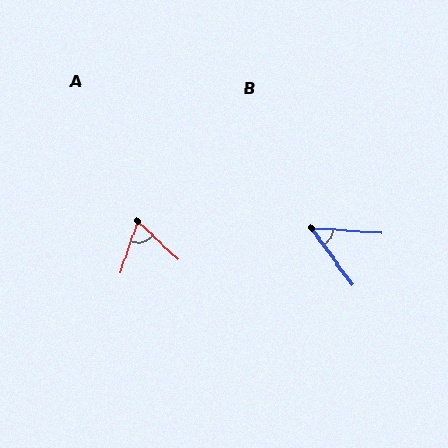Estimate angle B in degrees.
Approximately 50 degrees.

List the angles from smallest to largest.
B (50°), A (65°).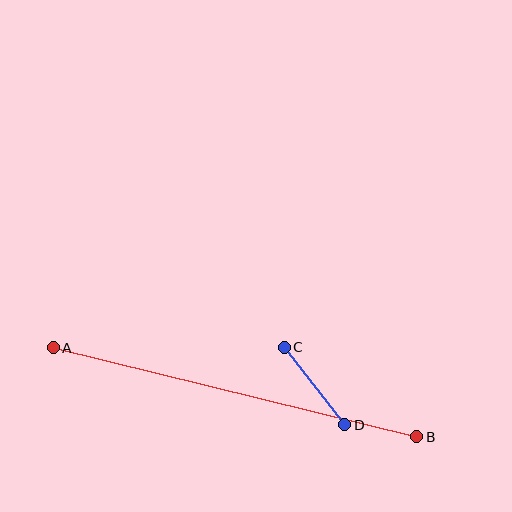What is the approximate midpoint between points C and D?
The midpoint is at approximately (314, 386) pixels.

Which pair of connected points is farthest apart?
Points A and B are farthest apart.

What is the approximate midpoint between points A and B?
The midpoint is at approximately (235, 392) pixels.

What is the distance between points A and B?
The distance is approximately 374 pixels.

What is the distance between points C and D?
The distance is approximately 98 pixels.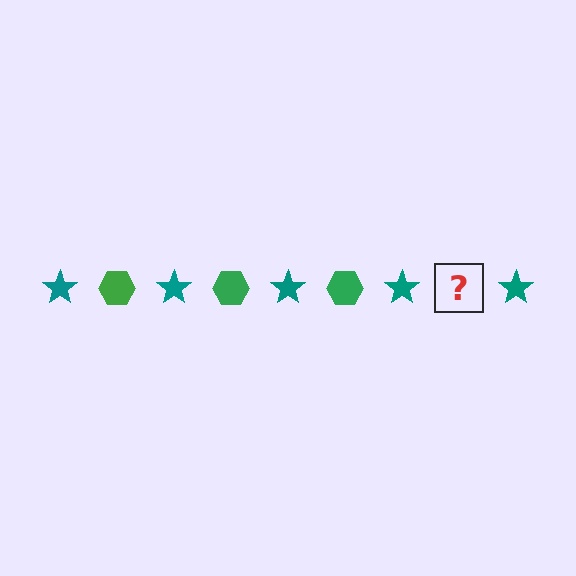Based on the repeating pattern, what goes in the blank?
The blank should be a green hexagon.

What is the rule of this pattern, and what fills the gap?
The rule is that the pattern alternates between teal star and green hexagon. The gap should be filled with a green hexagon.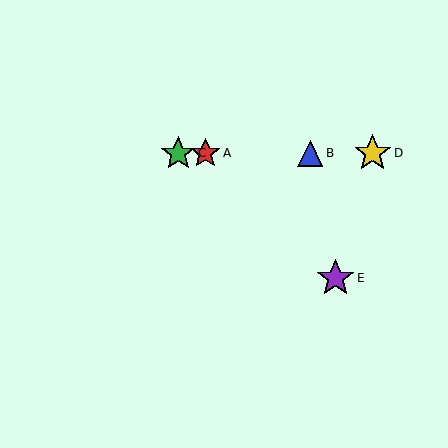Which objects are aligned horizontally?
Objects A, B, C, D are aligned horizontally.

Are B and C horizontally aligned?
Yes, both are at y≈153.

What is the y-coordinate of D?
Object D is at y≈153.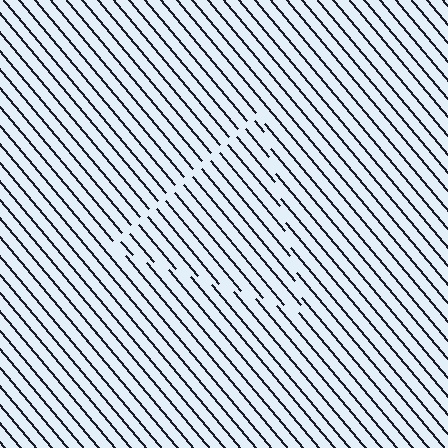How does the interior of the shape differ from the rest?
The interior of the shape contains the same grating, shifted by half a period — the contour is defined by the phase discontinuity where line-ends from the inner and outer gratings abut.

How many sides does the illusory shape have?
3 sides — the line-ends trace a triangle.